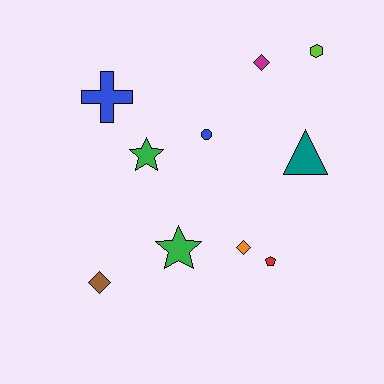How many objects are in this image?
There are 10 objects.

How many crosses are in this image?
There is 1 cross.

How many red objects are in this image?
There is 1 red object.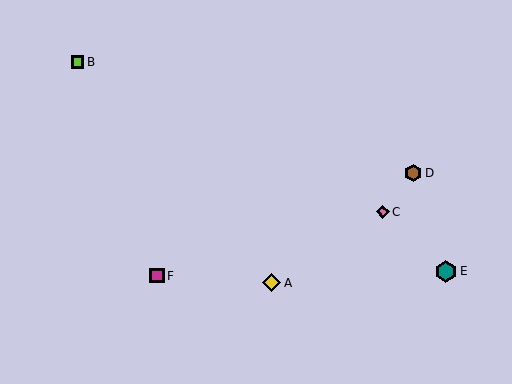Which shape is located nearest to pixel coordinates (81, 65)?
The lime square (labeled B) at (78, 62) is nearest to that location.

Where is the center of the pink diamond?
The center of the pink diamond is at (383, 212).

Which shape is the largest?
The teal hexagon (labeled E) is the largest.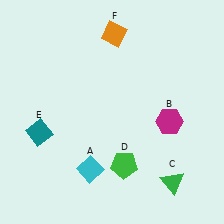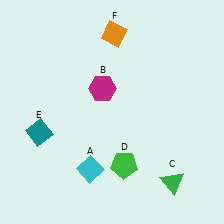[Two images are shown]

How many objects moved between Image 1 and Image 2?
1 object moved between the two images.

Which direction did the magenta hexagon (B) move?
The magenta hexagon (B) moved left.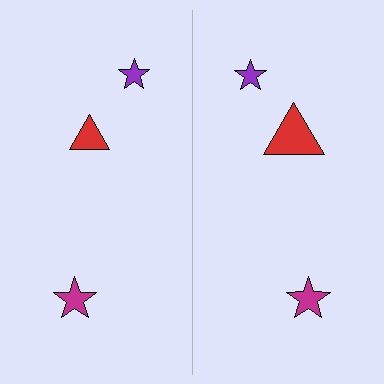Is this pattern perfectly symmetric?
No, the pattern is not perfectly symmetric. The red triangle on the right side has a different size than its mirror counterpart.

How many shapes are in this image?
There are 6 shapes in this image.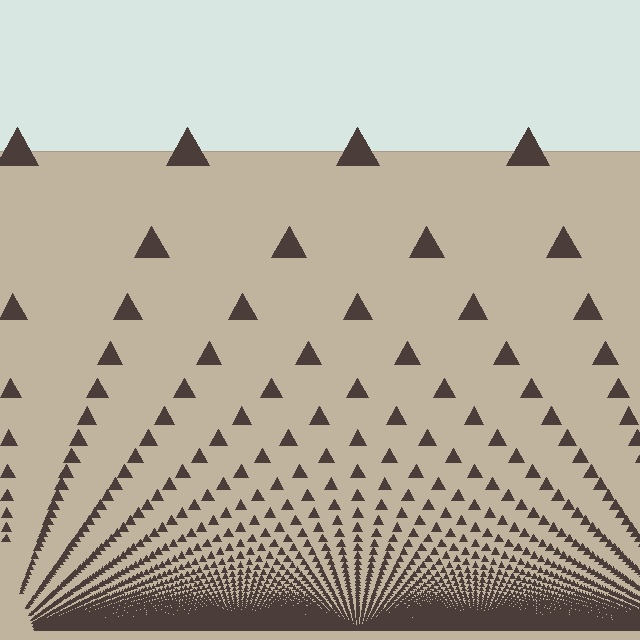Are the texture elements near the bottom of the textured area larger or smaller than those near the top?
Smaller. The gradient is inverted — elements near the bottom are smaller and denser.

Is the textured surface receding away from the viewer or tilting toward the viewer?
The surface appears to tilt toward the viewer. Texture elements get larger and sparser toward the top.